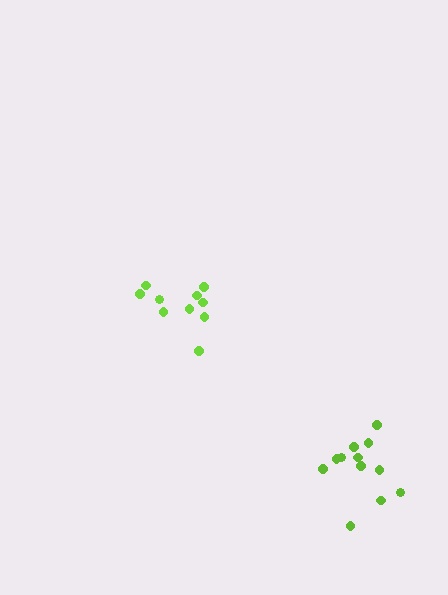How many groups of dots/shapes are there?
There are 2 groups.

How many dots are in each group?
Group 1: 10 dots, Group 2: 12 dots (22 total).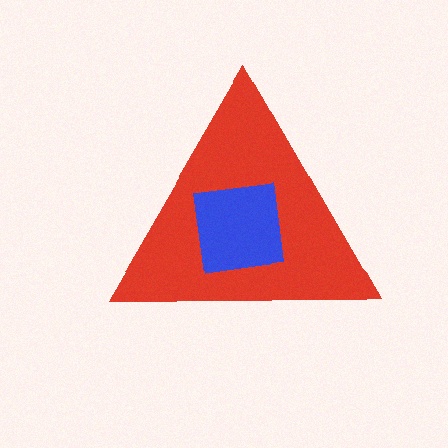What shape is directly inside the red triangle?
The blue square.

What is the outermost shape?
The red triangle.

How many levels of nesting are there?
2.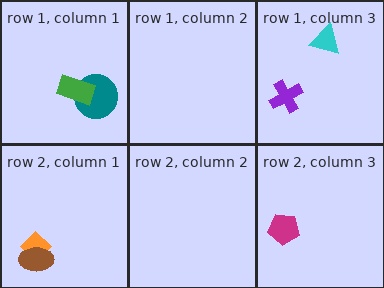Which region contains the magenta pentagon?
The row 2, column 3 region.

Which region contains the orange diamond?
The row 2, column 1 region.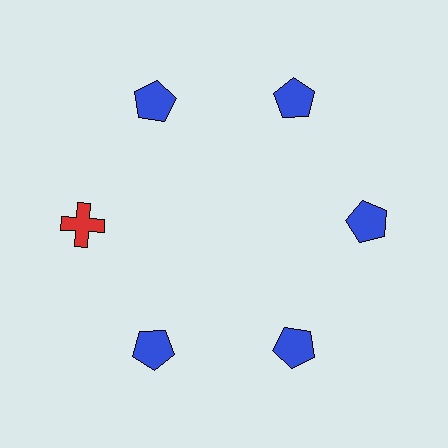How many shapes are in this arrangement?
There are 6 shapes arranged in a ring pattern.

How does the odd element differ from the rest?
It differs in both color (red instead of blue) and shape (cross instead of pentagon).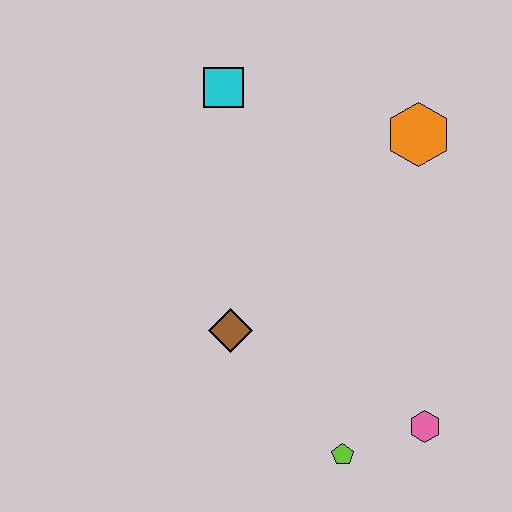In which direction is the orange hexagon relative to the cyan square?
The orange hexagon is to the right of the cyan square.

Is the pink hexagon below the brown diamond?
Yes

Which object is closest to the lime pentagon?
The pink hexagon is closest to the lime pentagon.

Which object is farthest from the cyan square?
The pink hexagon is farthest from the cyan square.